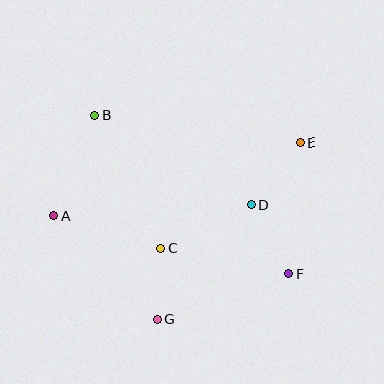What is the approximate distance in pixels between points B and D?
The distance between B and D is approximately 180 pixels.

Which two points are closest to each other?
Points C and G are closest to each other.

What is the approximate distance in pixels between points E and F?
The distance between E and F is approximately 132 pixels.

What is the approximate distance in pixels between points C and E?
The distance between C and E is approximately 175 pixels.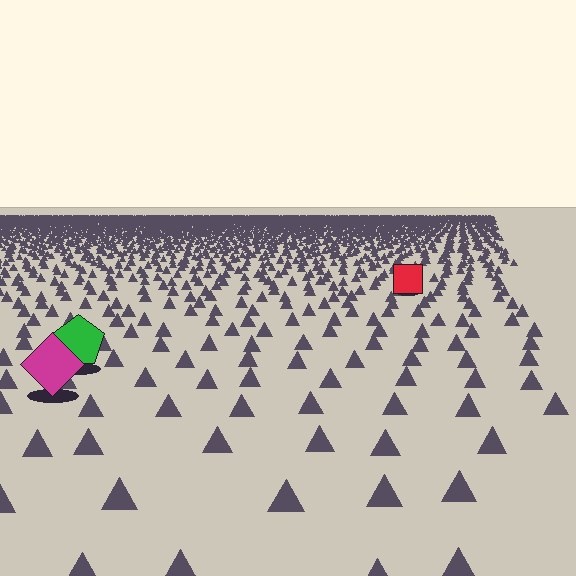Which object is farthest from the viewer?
The red square is farthest from the viewer. It appears smaller and the ground texture around it is denser.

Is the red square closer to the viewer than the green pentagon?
No. The green pentagon is closer — you can tell from the texture gradient: the ground texture is coarser near it.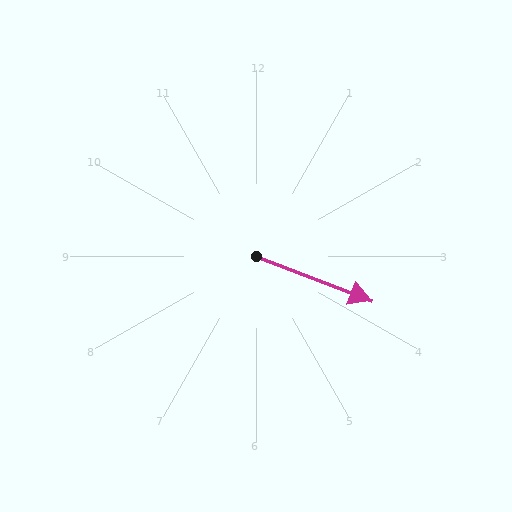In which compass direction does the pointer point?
East.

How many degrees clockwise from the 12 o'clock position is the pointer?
Approximately 111 degrees.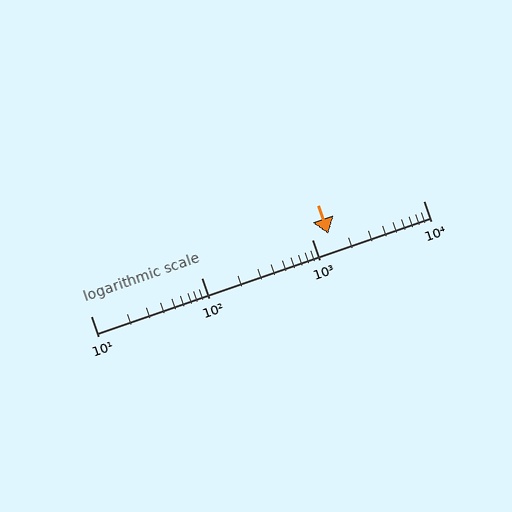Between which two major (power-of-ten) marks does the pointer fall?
The pointer is between 1000 and 10000.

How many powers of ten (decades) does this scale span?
The scale spans 3 decades, from 10 to 10000.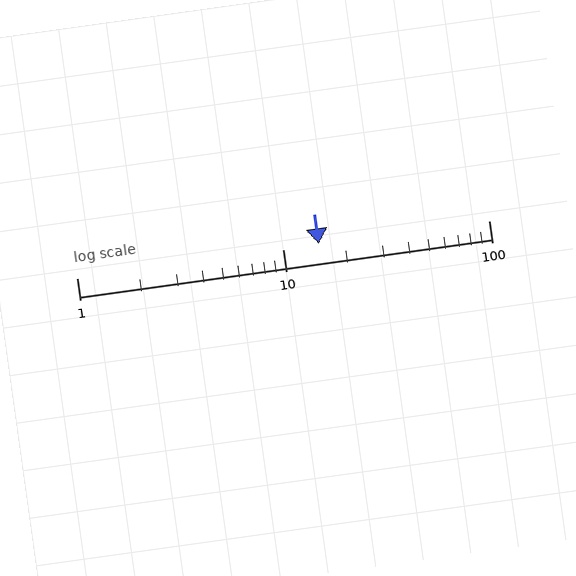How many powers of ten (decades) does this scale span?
The scale spans 2 decades, from 1 to 100.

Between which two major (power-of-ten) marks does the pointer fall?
The pointer is between 10 and 100.